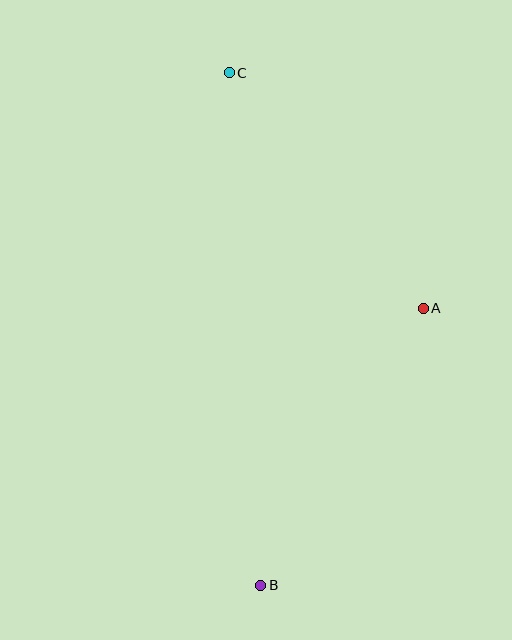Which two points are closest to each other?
Points A and C are closest to each other.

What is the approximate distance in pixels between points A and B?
The distance between A and B is approximately 321 pixels.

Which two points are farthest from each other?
Points B and C are farthest from each other.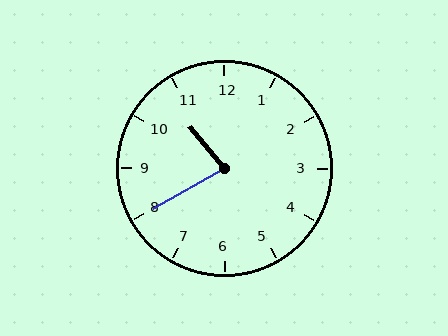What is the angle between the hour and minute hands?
Approximately 80 degrees.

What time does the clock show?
10:40.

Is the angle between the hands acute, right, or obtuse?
It is acute.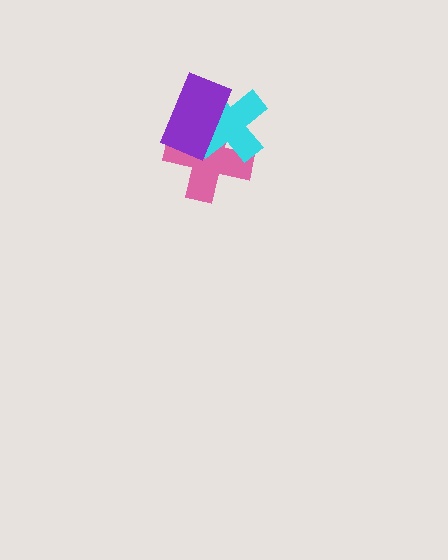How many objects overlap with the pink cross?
2 objects overlap with the pink cross.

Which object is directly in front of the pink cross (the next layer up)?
The cyan cross is directly in front of the pink cross.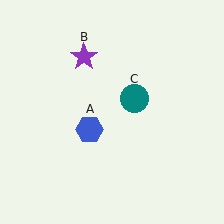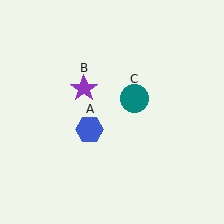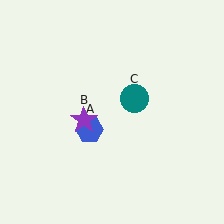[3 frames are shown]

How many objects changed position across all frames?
1 object changed position: purple star (object B).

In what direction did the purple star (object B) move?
The purple star (object B) moved down.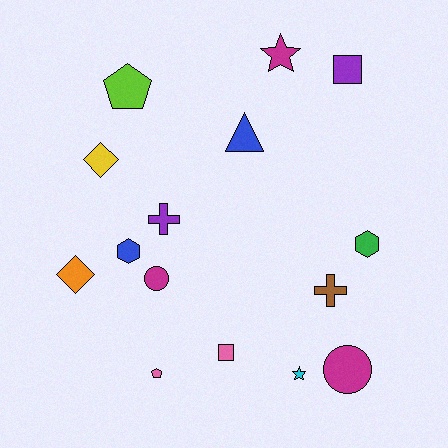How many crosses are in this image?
There are 2 crosses.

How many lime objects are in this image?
There is 1 lime object.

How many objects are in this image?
There are 15 objects.